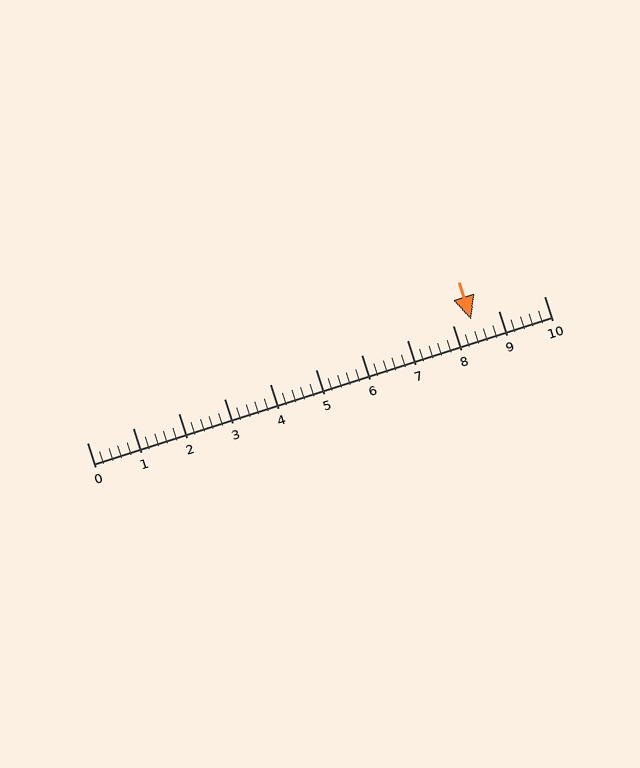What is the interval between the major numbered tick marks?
The major tick marks are spaced 1 units apart.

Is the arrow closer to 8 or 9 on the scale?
The arrow is closer to 8.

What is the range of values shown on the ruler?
The ruler shows values from 0 to 10.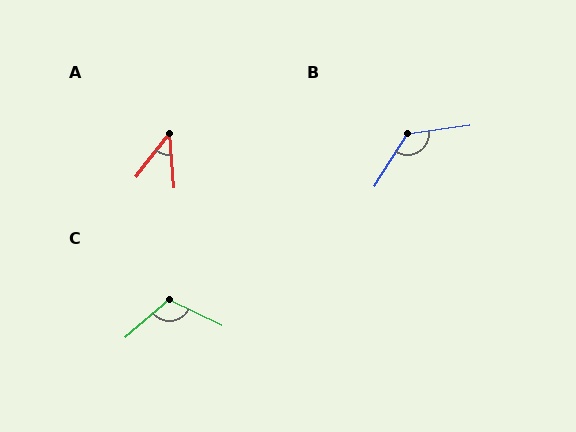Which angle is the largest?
B, at approximately 130 degrees.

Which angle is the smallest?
A, at approximately 42 degrees.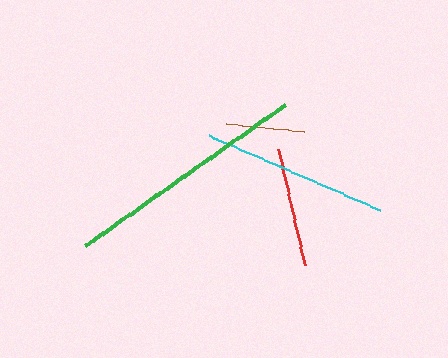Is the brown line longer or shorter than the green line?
The green line is longer than the brown line.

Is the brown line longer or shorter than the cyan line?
The cyan line is longer than the brown line.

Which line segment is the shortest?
The brown line is the shortest at approximately 78 pixels.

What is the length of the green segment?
The green segment is approximately 244 pixels long.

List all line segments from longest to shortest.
From longest to shortest: green, cyan, red, brown.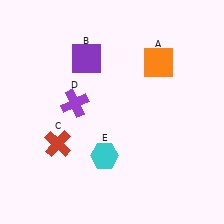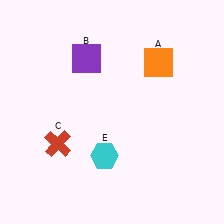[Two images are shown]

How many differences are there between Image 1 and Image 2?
There is 1 difference between the two images.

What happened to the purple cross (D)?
The purple cross (D) was removed in Image 2. It was in the top-left area of Image 1.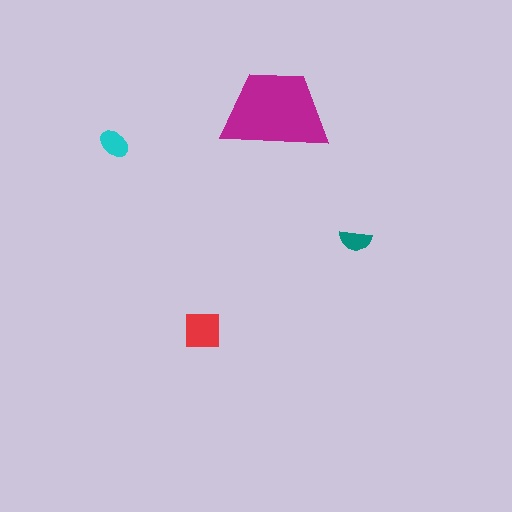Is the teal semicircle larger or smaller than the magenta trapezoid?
Smaller.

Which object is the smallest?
The teal semicircle.